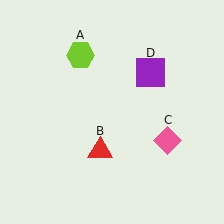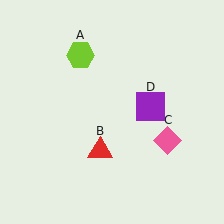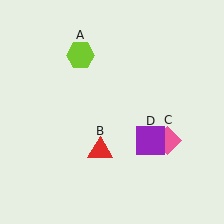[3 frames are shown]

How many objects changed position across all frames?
1 object changed position: purple square (object D).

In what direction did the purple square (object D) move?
The purple square (object D) moved down.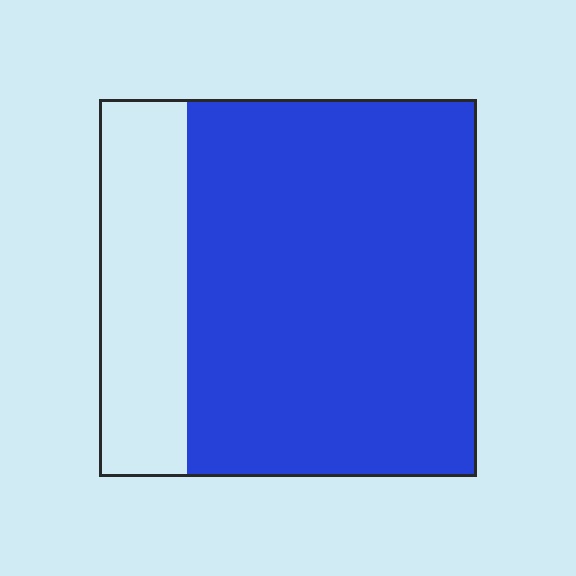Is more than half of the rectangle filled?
Yes.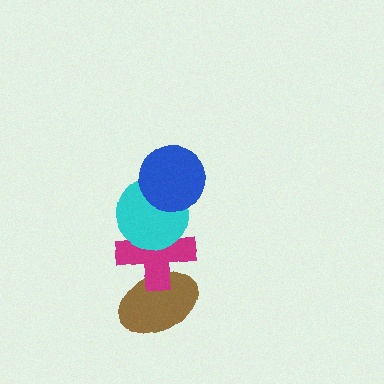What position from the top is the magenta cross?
The magenta cross is 3rd from the top.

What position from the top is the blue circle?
The blue circle is 1st from the top.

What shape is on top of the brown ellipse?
The magenta cross is on top of the brown ellipse.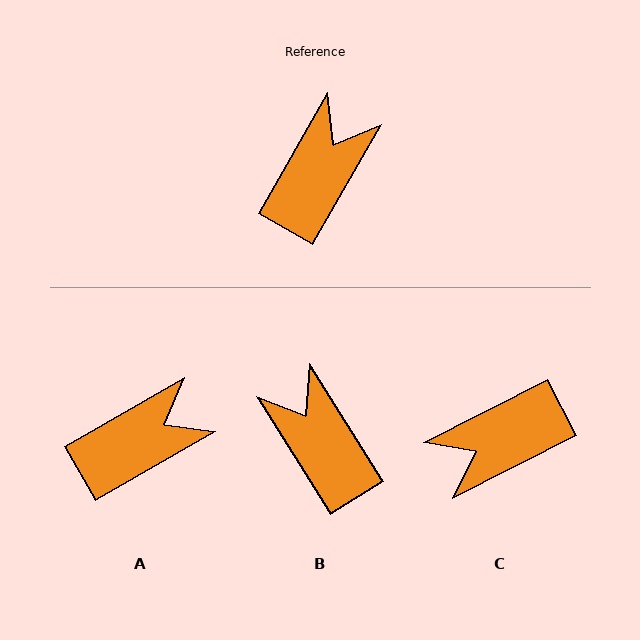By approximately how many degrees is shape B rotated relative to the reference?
Approximately 62 degrees counter-clockwise.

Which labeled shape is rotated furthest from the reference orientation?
C, about 147 degrees away.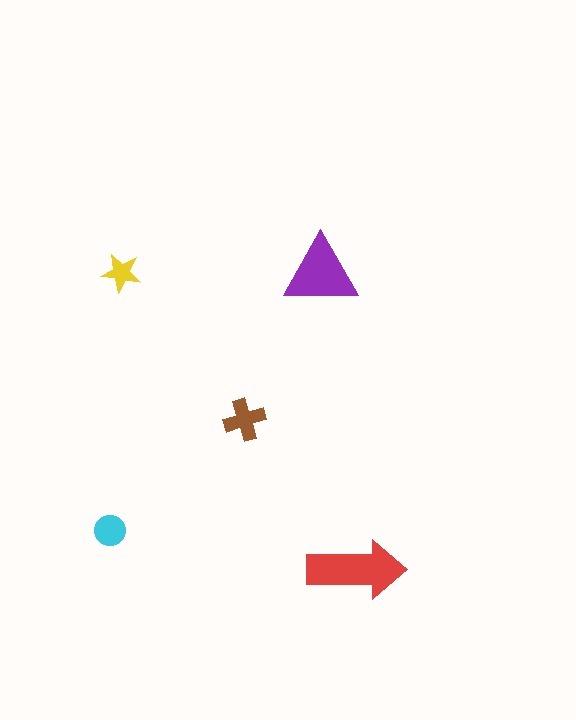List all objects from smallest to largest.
The yellow star, the cyan circle, the brown cross, the purple triangle, the red arrow.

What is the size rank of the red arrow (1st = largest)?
1st.